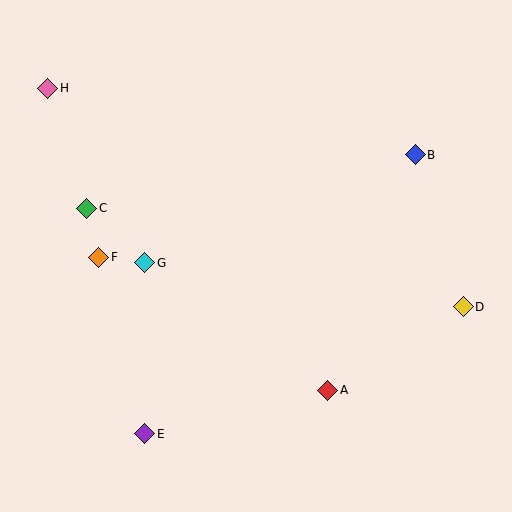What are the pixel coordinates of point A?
Point A is at (328, 390).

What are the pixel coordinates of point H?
Point H is at (48, 88).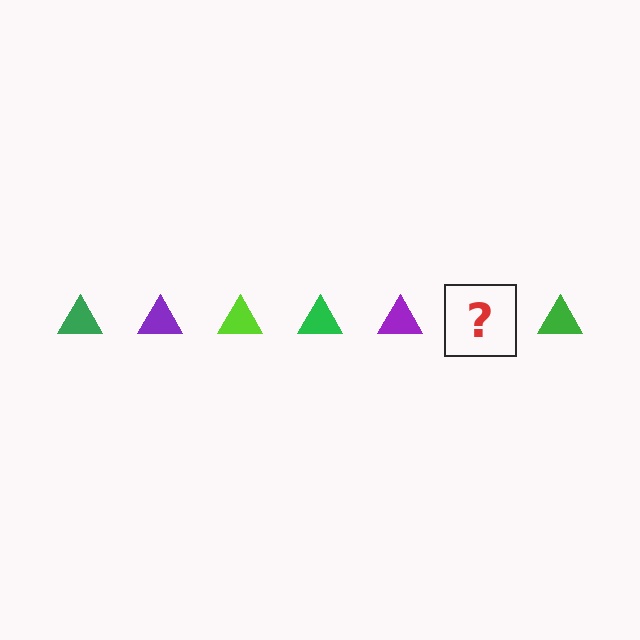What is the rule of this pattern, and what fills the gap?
The rule is that the pattern cycles through green, purple, lime triangles. The gap should be filled with a lime triangle.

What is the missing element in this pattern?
The missing element is a lime triangle.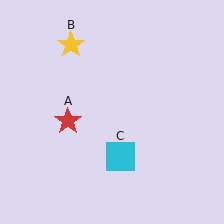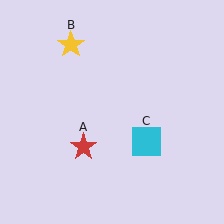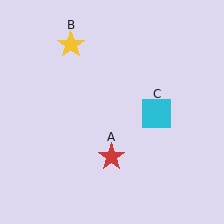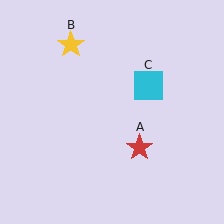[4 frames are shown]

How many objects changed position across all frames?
2 objects changed position: red star (object A), cyan square (object C).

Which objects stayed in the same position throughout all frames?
Yellow star (object B) remained stationary.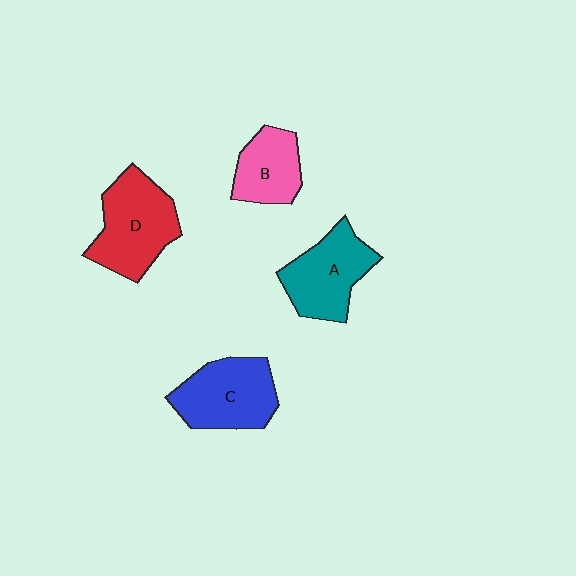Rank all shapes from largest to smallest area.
From largest to smallest: D (red), C (blue), A (teal), B (pink).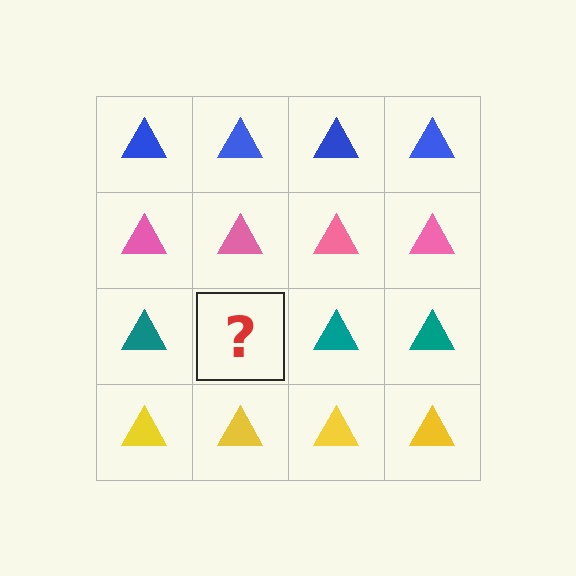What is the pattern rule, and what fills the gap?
The rule is that each row has a consistent color. The gap should be filled with a teal triangle.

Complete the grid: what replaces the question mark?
The question mark should be replaced with a teal triangle.